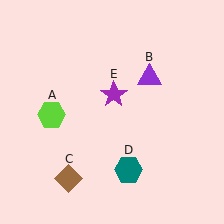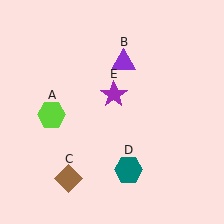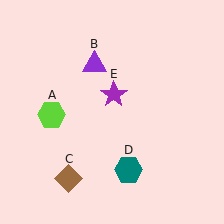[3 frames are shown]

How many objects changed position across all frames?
1 object changed position: purple triangle (object B).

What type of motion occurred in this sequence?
The purple triangle (object B) rotated counterclockwise around the center of the scene.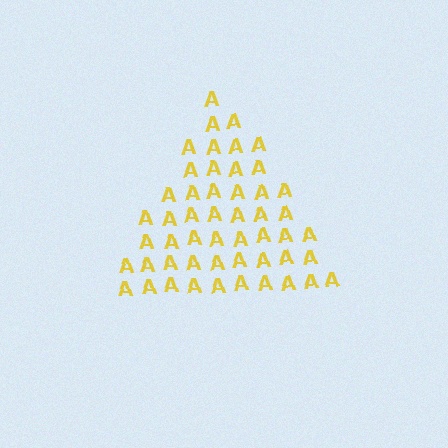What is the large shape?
The large shape is a triangle.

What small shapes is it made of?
It is made of small letter A's.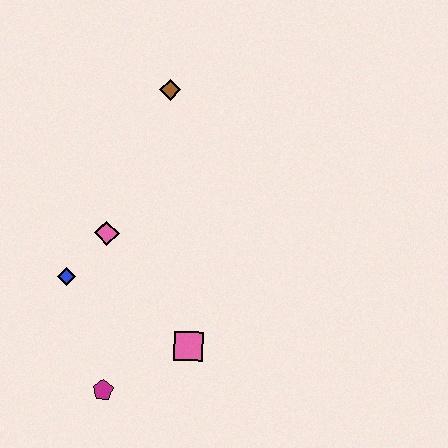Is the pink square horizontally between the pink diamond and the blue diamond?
No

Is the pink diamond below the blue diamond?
No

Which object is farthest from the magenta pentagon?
The brown diamond is farthest from the magenta pentagon.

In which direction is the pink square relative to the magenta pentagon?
The pink square is to the right of the magenta pentagon.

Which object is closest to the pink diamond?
The blue diamond is closest to the pink diamond.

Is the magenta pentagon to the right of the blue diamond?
Yes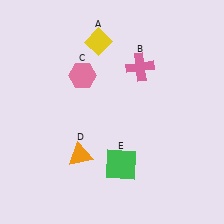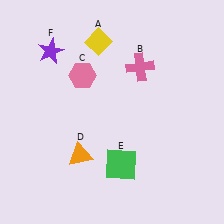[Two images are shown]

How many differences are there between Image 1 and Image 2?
There is 1 difference between the two images.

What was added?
A purple star (F) was added in Image 2.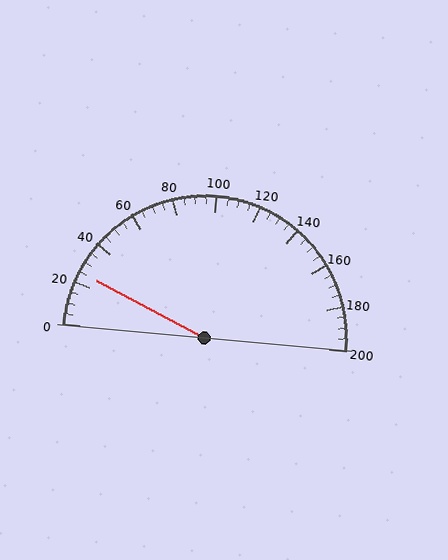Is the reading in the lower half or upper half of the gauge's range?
The reading is in the lower half of the range (0 to 200).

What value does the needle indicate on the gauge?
The needle indicates approximately 25.